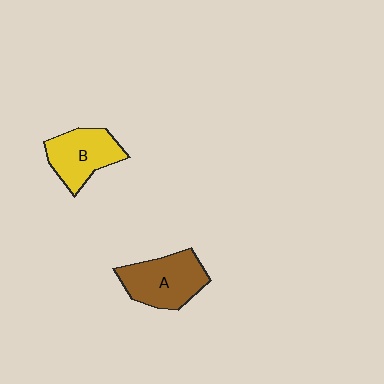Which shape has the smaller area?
Shape B (yellow).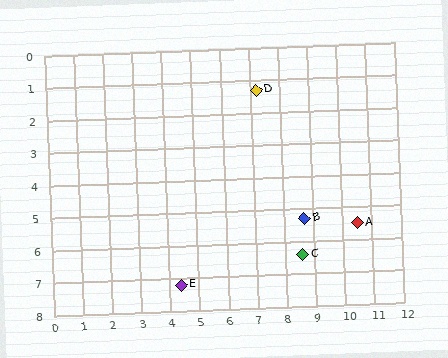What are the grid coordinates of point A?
Point A is at approximately (10.5, 5.5).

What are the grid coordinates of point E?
Point E is at approximately (4.4, 7.2).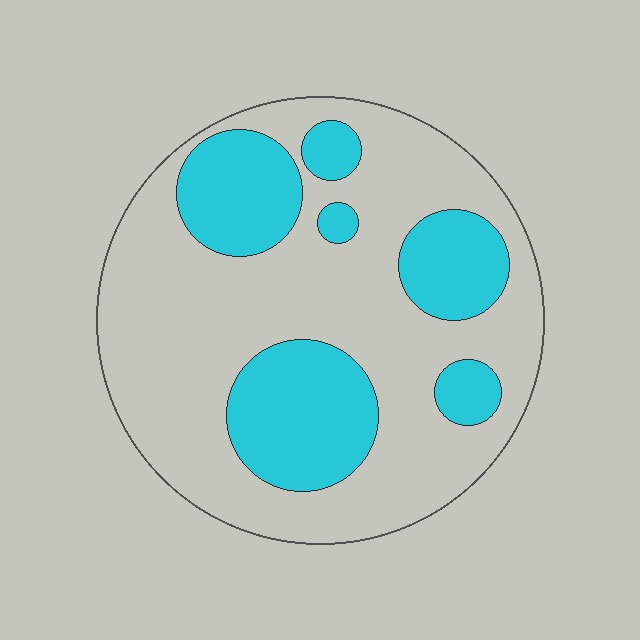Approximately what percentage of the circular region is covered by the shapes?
Approximately 30%.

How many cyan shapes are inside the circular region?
6.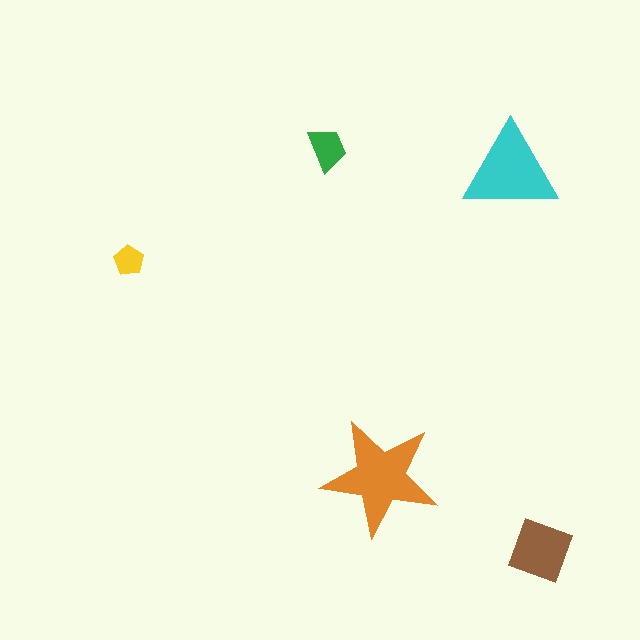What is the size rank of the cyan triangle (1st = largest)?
2nd.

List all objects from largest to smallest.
The orange star, the cyan triangle, the brown diamond, the green trapezoid, the yellow pentagon.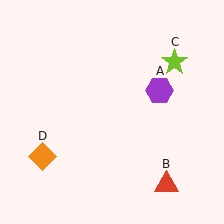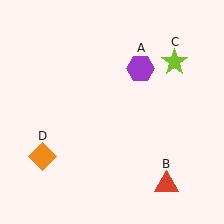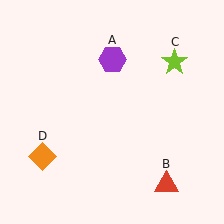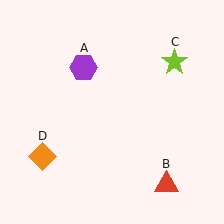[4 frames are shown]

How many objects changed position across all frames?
1 object changed position: purple hexagon (object A).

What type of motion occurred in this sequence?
The purple hexagon (object A) rotated counterclockwise around the center of the scene.